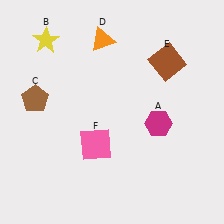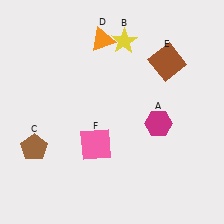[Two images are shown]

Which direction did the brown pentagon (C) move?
The brown pentagon (C) moved down.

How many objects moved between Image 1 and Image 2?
2 objects moved between the two images.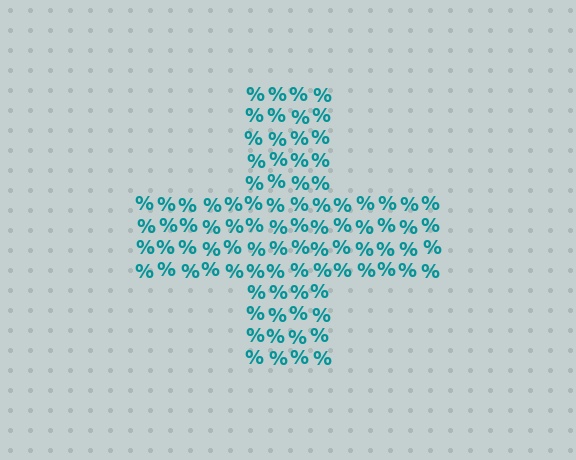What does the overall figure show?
The overall figure shows a cross.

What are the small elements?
The small elements are percent signs.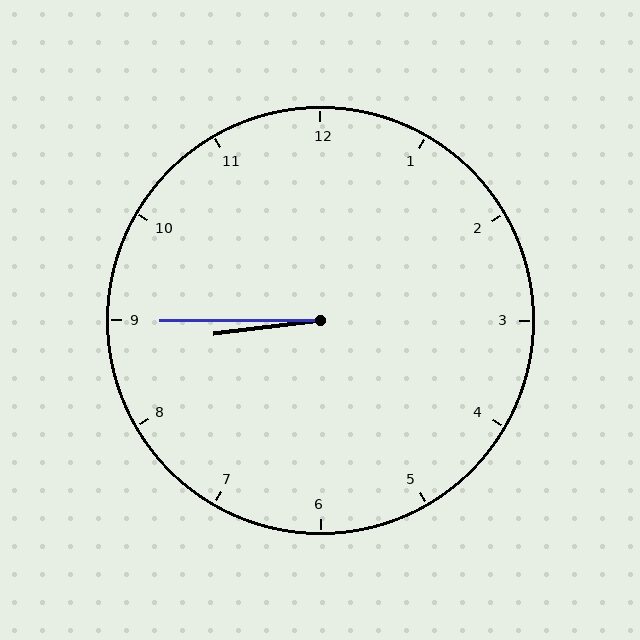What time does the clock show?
8:45.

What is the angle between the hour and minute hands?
Approximately 8 degrees.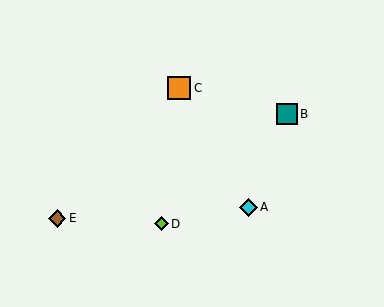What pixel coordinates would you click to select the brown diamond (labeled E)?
Click at (57, 218) to select the brown diamond E.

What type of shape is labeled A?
Shape A is a cyan diamond.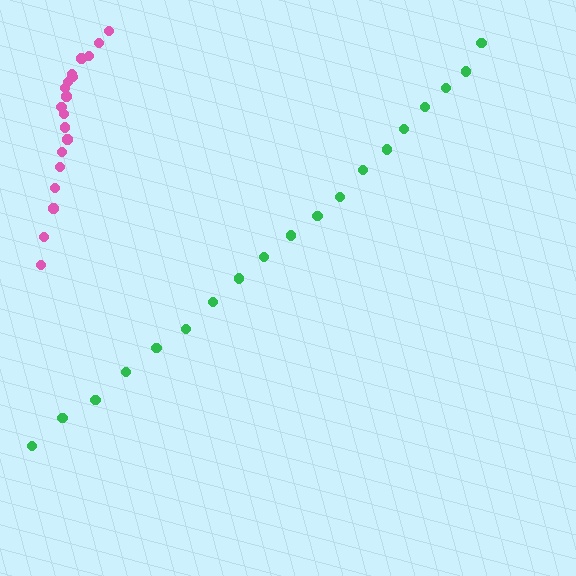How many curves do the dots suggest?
There are 2 distinct paths.